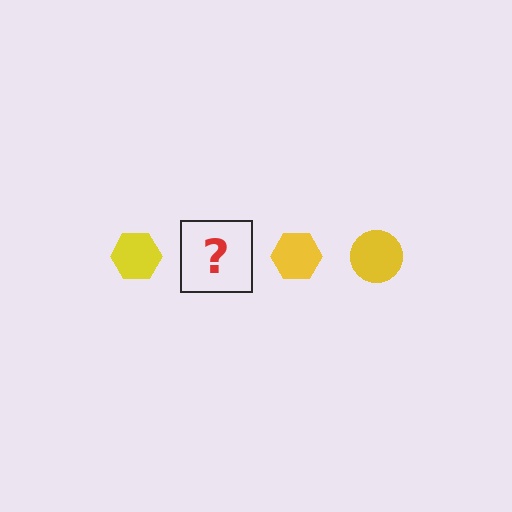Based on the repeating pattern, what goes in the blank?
The blank should be a yellow circle.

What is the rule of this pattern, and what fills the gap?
The rule is that the pattern cycles through hexagon, circle shapes in yellow. The gap should be filled with a yellow circle.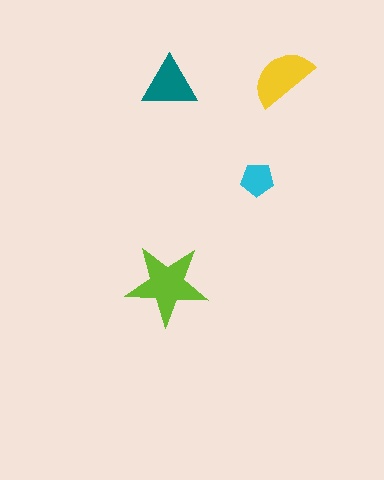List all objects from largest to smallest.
The lime star, the yellow semicircle, the teal triangle, the cyan pentagon.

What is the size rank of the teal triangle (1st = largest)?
3rd.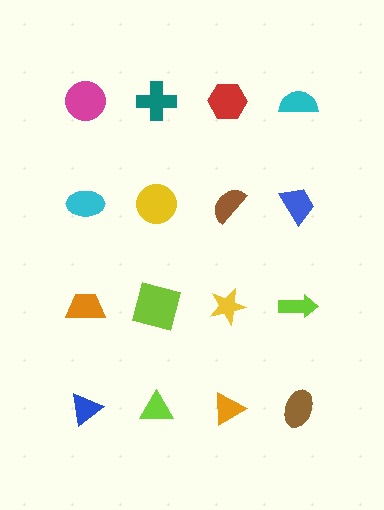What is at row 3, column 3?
A yellow star.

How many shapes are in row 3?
4 shapes.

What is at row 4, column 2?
A lime triangle.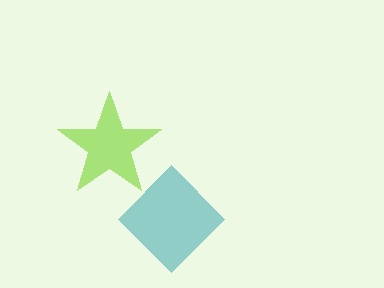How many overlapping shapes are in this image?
There are 2 overlapping shapes in the image.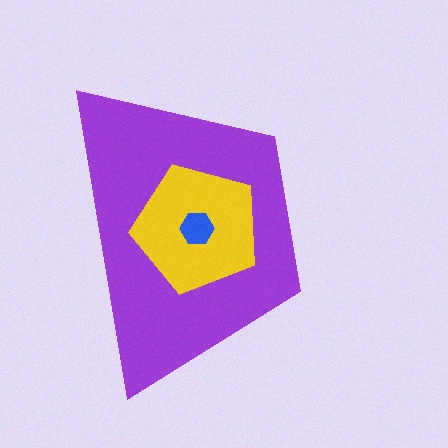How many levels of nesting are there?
3.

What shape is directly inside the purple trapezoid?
The yellow pentagon.